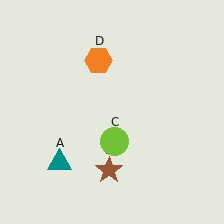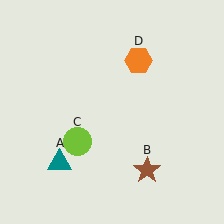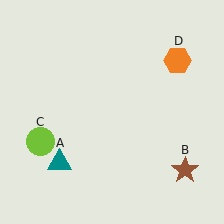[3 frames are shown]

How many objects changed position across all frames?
3 objects changed position: brown star (object B), lime circle (object C), orange hexagon (object D).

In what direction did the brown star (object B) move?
The brown star (object B) moved right.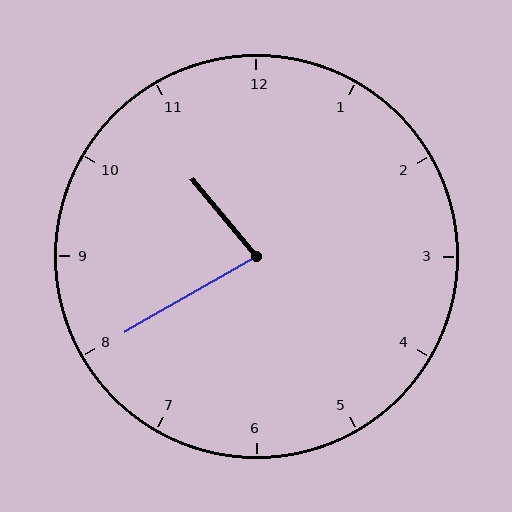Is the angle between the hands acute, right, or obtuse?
It is acute.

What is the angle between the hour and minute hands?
Approximately 80 degrees.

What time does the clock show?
10:40.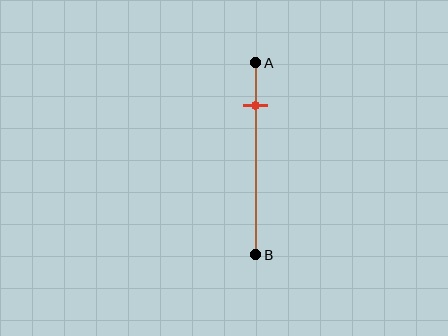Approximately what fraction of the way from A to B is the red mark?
The red mark is approximately 20% of the way from A to B.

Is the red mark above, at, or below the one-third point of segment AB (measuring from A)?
The red mark is above the one-third point of segment AB.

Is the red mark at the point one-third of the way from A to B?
No, the mark is at about 20% from A, not at the 33% one-third point.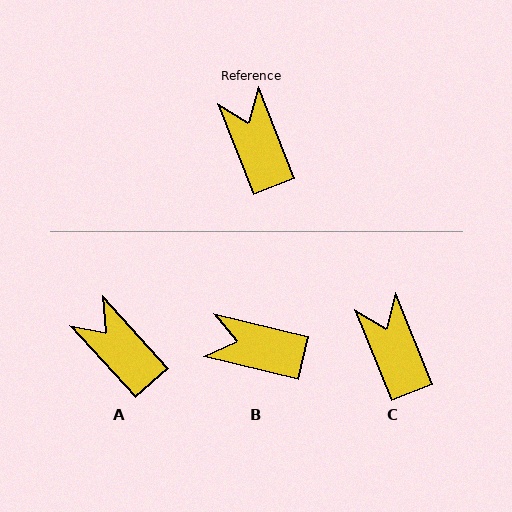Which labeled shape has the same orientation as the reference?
C.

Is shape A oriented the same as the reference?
No, it is off by about 20 degrees.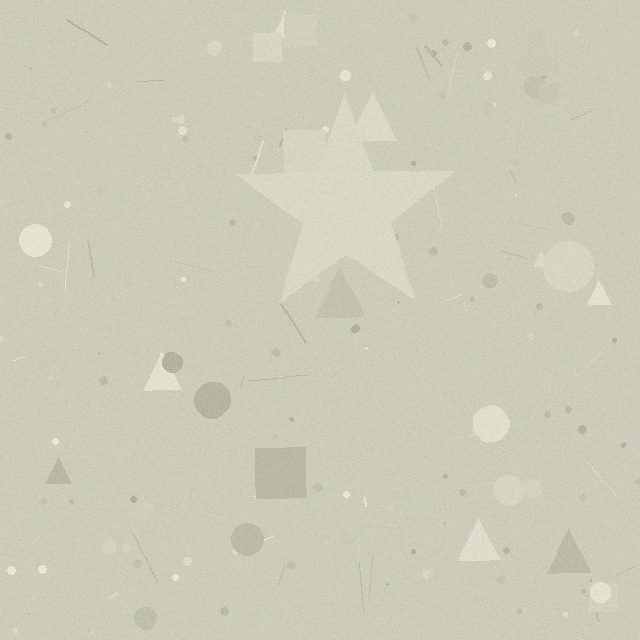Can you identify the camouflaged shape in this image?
The camouflaged shape is a star.